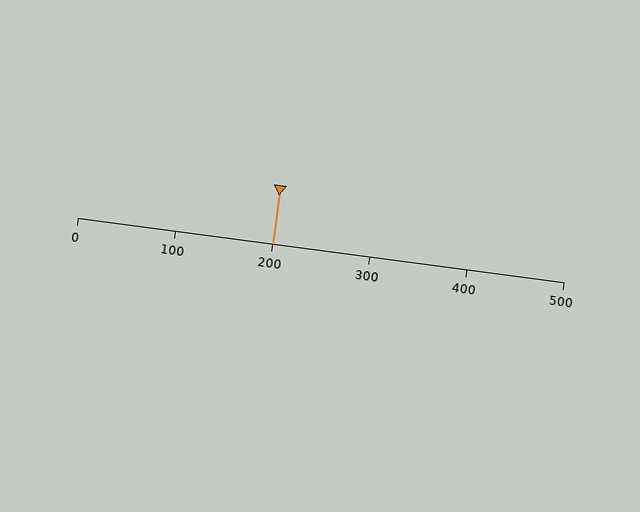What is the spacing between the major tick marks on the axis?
The major ticks are spaced 100 apart.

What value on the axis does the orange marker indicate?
The marker indicates approximately 200.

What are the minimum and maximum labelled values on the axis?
The axis runs from 0 to 500.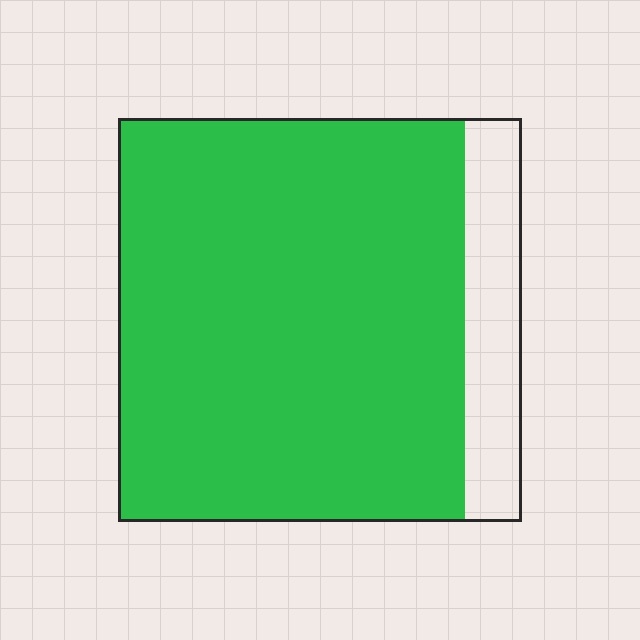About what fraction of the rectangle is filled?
About seven eighths (7/8).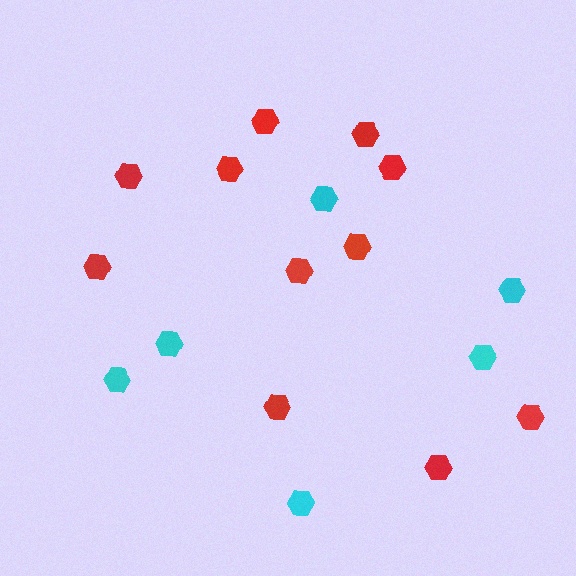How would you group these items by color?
There are 2 groups: one group of red hexagons (11) and one group of cyan hexagons (6).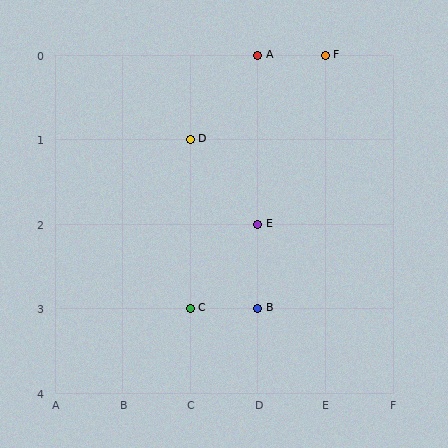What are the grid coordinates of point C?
Point C is at grid coordinates (C, 3).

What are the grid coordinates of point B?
Point B is at grid coordinates (D, 3).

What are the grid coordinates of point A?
Point A is at grid coordinates (D, 0).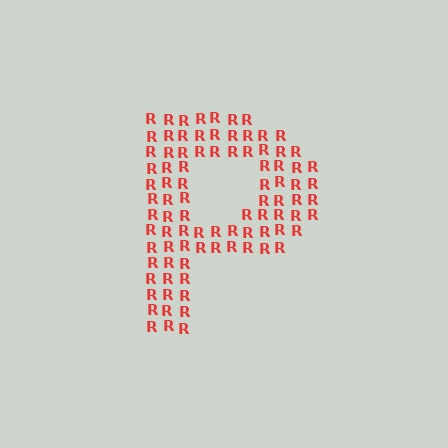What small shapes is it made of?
It is made of small letter R's.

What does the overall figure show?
The overall figure shows the letter P.